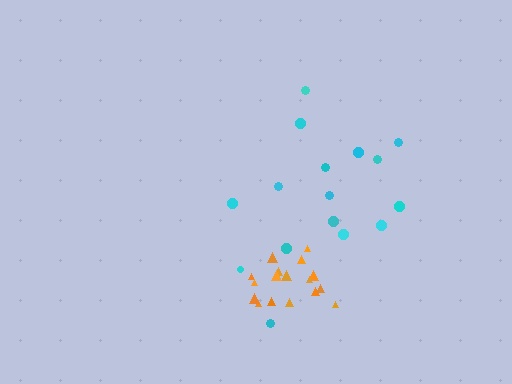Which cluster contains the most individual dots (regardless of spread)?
Orange (18).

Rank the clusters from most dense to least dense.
orange, cyan.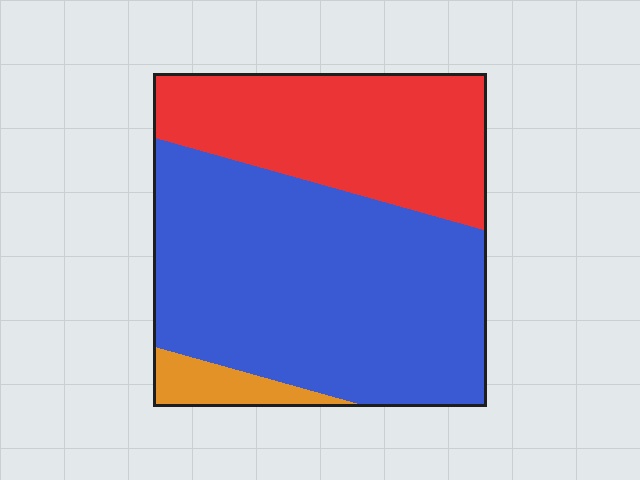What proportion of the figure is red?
Red covers 33% of the figure.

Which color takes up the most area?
Blue, at roughly 60%.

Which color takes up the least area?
Orange, at roughly 5%.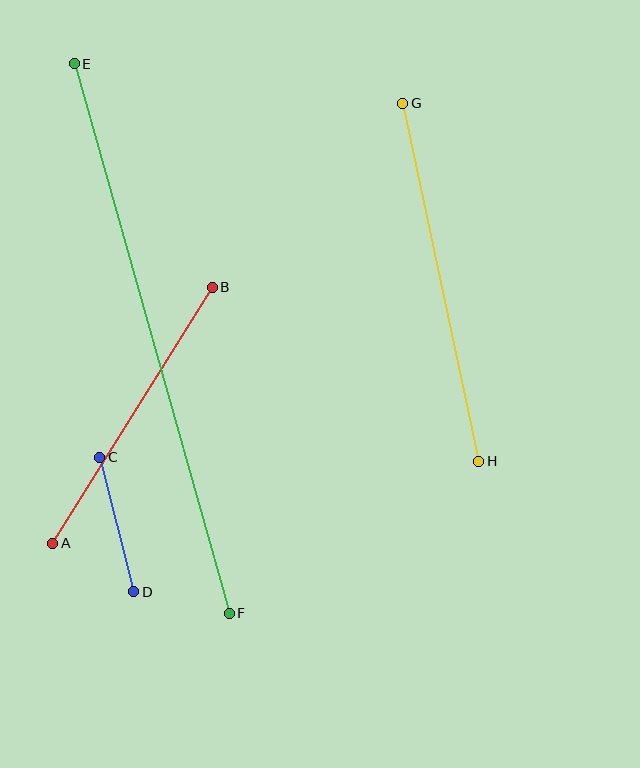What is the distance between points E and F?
The distance is approximately 571 pixels.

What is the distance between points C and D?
The distance is approximately 139 pixels.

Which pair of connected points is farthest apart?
Points E and F are farthest apart.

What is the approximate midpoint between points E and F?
The midpoint is at approximately (152, 338) pixels.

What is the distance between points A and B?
The distance is approximately 302 pixels.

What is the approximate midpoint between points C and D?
The midpoint is at approximately (117, 524) pixels.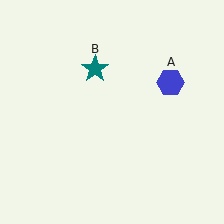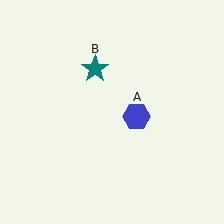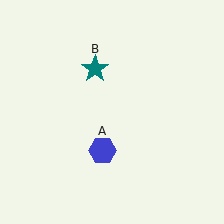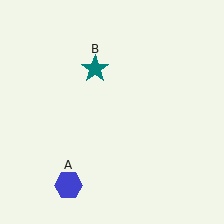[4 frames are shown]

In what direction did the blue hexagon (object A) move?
The blue hexagon (object A) moved down and to the left.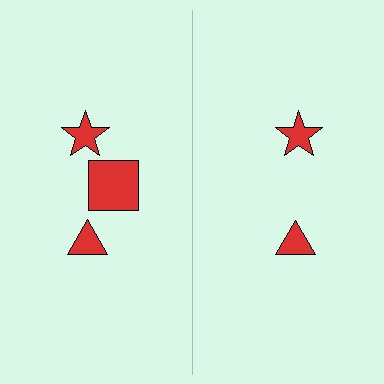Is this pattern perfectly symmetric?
No, the pattern is not perfectly symmetric. A red square is missing from the right side.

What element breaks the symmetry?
A red square is missing from the right side.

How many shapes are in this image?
There are 5 shapes in this image.